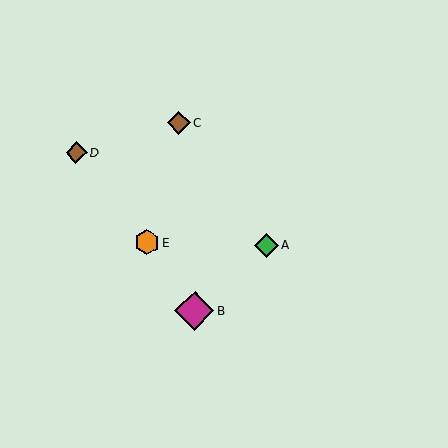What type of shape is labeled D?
Shape D is a brown diamond.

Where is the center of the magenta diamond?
The center of the magenta diamond is at (194, 311).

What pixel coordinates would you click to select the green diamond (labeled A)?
Click at (266, 245) to select the green diamond A.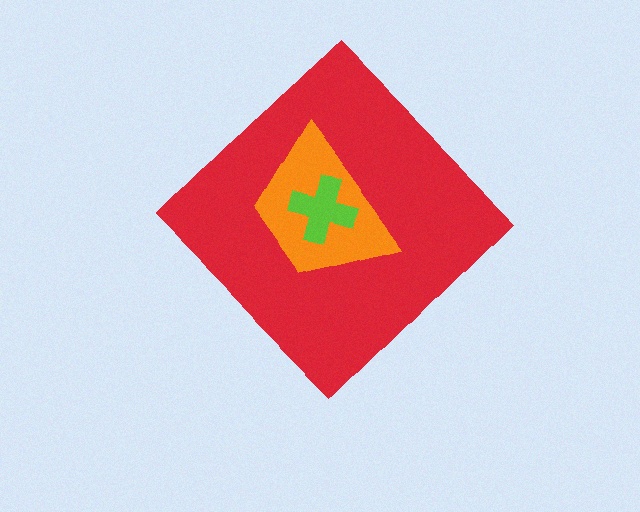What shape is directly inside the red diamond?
The orange trapezoid.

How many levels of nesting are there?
3.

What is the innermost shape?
The lime cross.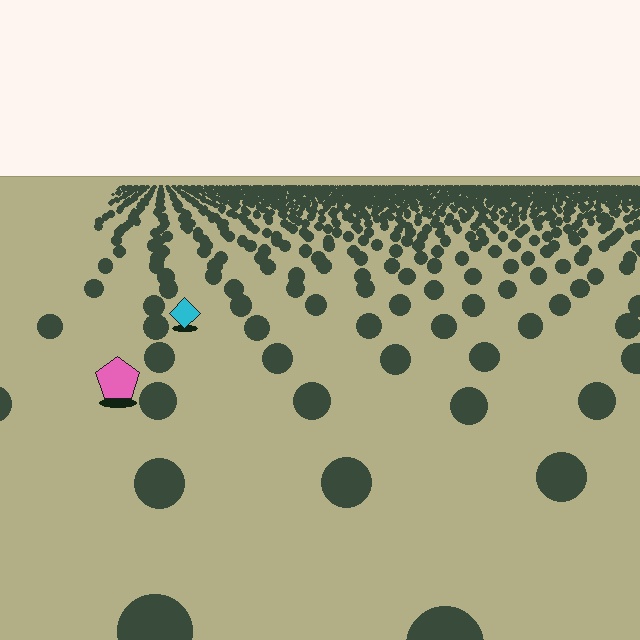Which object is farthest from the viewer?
The cyan diamond is farthest from the viewer. It appears smaller and the ground texture around it is denser.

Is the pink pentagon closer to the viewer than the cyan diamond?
Yes. The pink pentagon is closer — you can tell from the texture gradient: the ground texture is coarser near it.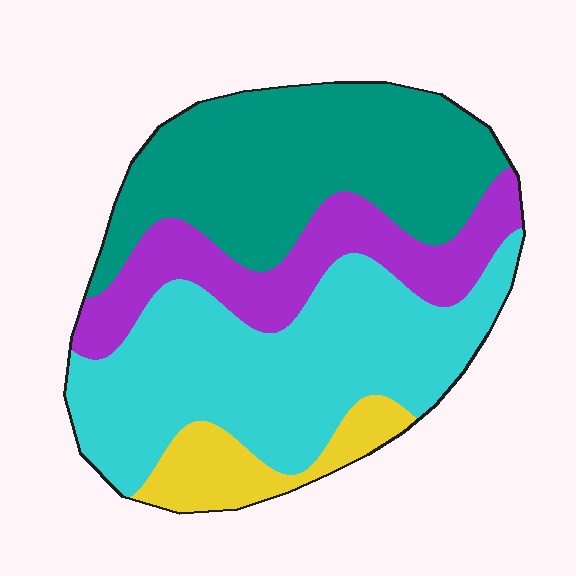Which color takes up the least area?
Yellow, at roughly 10%.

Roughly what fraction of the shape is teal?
Teal takes up about one third (1/3) of the shape.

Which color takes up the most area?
Cyan, at roughly 40%.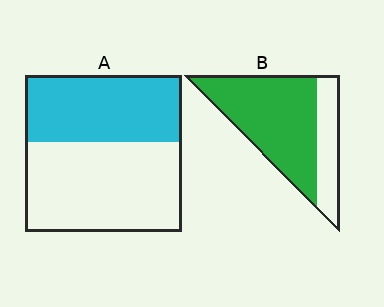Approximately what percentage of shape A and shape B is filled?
A is approximately 45% and B is approximately 75%.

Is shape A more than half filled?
No.